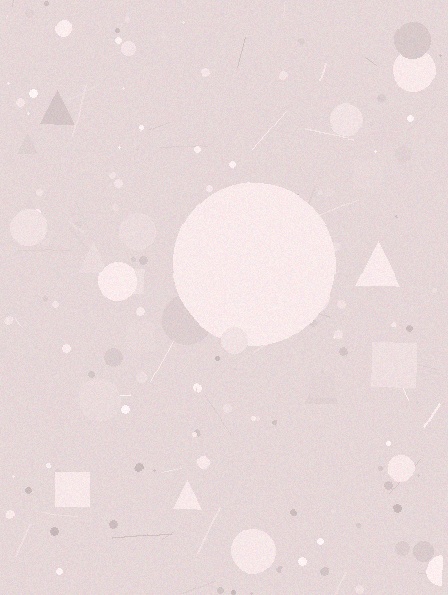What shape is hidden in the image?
A circle is hidden in the image.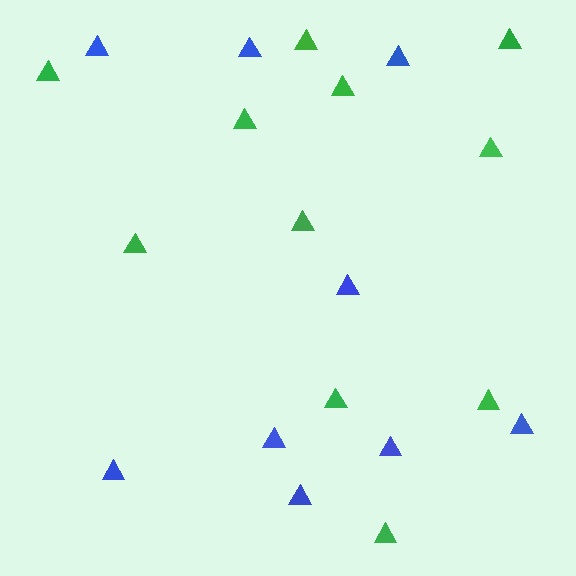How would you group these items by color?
There are 2 groups: one group of green triangles (11) and one group of blue triangles (9).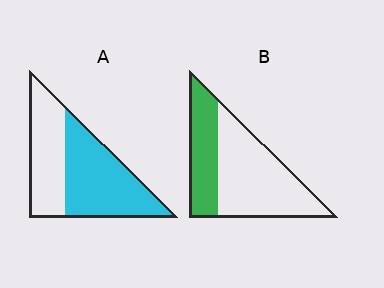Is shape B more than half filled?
No.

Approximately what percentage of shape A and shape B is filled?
A is approximately 60% and B is approximately 35%.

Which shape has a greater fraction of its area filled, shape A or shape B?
Shape A.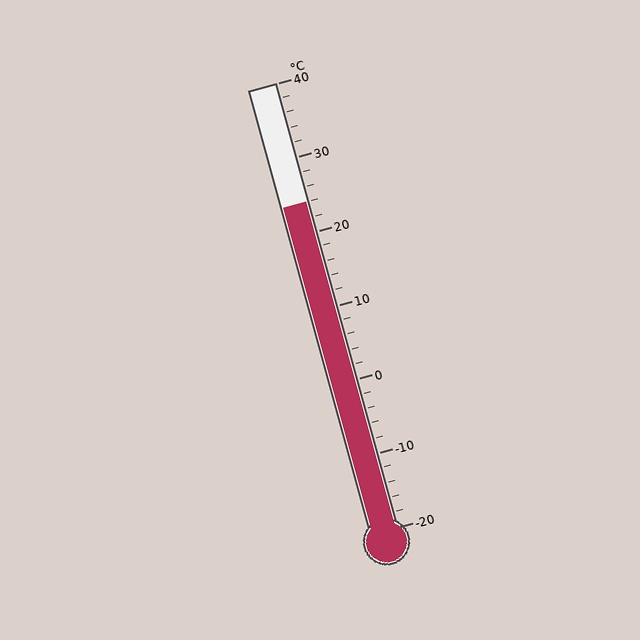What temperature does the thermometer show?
The thermometer shows approximately 24°C.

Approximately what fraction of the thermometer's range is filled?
The thermometer is filled to approximately 75% of its range.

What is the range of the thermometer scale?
The thermometer scale ranges from -20°C to 40°C.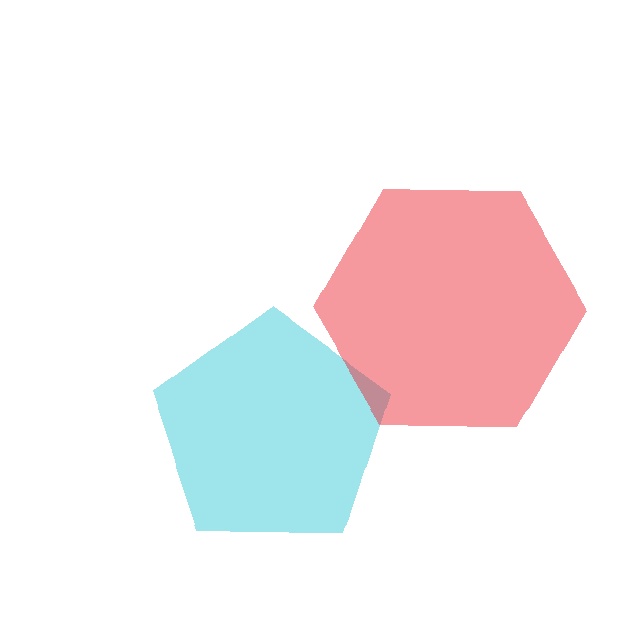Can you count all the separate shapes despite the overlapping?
Yes, there are 2 separate shapes.